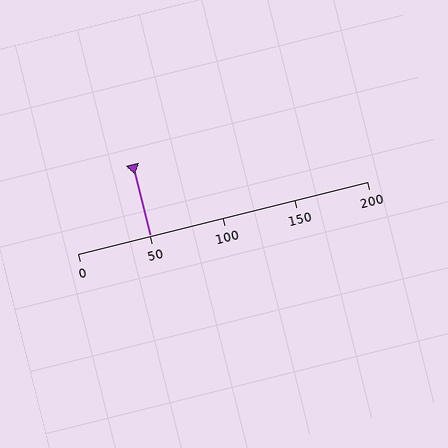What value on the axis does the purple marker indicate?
The marker indicates approximately 50.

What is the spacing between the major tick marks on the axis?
The major ticks are spaced 50 apart.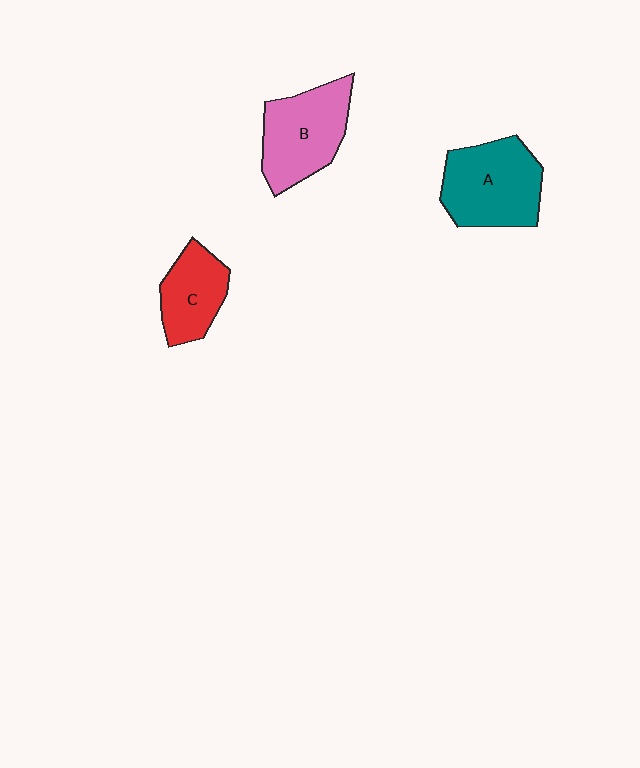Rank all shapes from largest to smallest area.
From largest to smallest: A (teal), B (pink), C (red).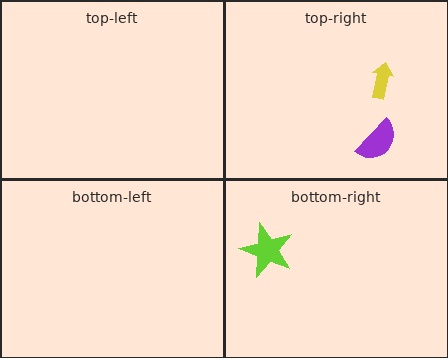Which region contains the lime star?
The bottom-right region.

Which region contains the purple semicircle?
The top-right region.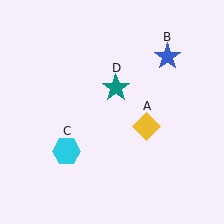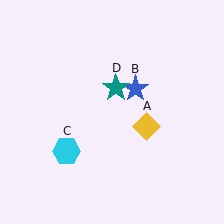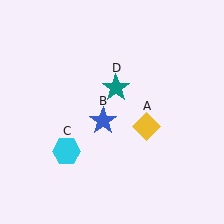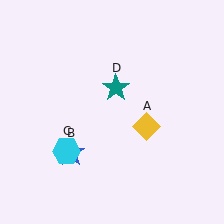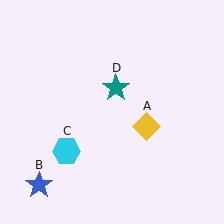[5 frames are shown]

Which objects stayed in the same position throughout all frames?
Yellow diamond (object A) and cyan hexagon (object C) and teal star (object D) remained stationary.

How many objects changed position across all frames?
1 object changed position: blue star (object B).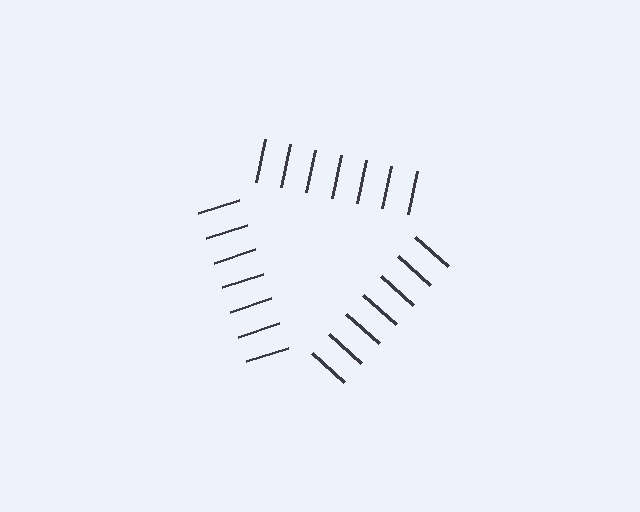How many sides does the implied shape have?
3 sides — the line-ends trace a triangle.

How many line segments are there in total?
21 — 7 along each of the 3 edges.